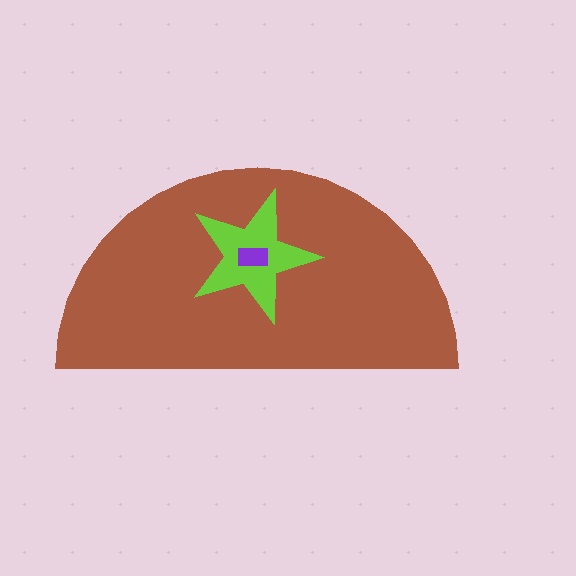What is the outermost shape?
The brown semicircle.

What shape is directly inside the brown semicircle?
The lime star.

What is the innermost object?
The purple rectangle.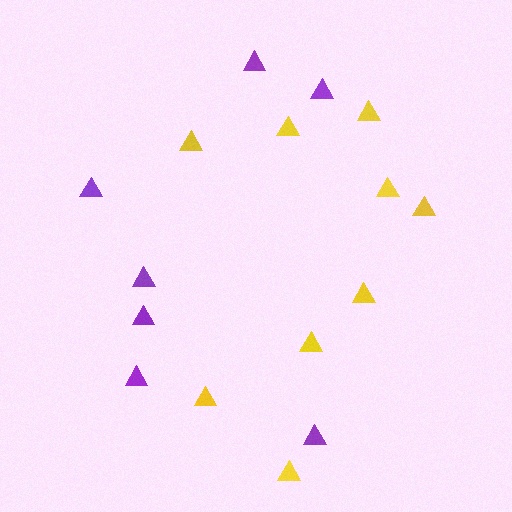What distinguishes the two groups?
There are 2 groups: one group of yellow triangles (9) and one group of purple triangles (7).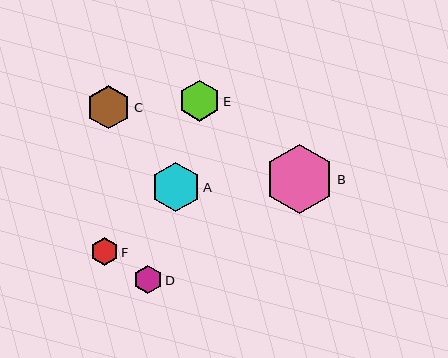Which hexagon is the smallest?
Hexagon F is the smallest with a size of approximately 28 pixels.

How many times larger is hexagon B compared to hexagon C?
Hexagon B is approximately 1.6 times the size of hexagon C.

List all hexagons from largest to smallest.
From largest to smallest: B, A, C, E, D, F.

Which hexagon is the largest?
Hexagon B is the largest with a size of approximately 70 pixels.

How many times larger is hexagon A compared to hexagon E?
Hexagon A is approximately 1.2 times the size of hexagon E.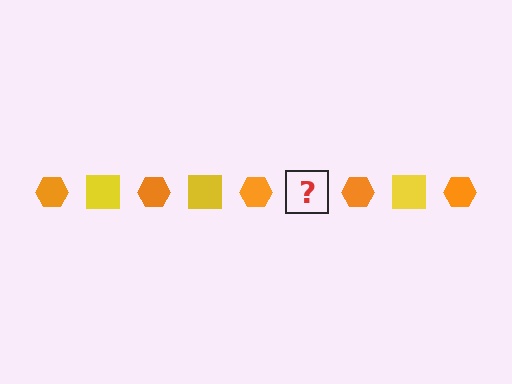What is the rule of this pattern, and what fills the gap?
The rule is that the pattern alternates between orange hexagon and yellow square. The gap should be filled with a yellow square.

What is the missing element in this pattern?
The missing element is a yellow square.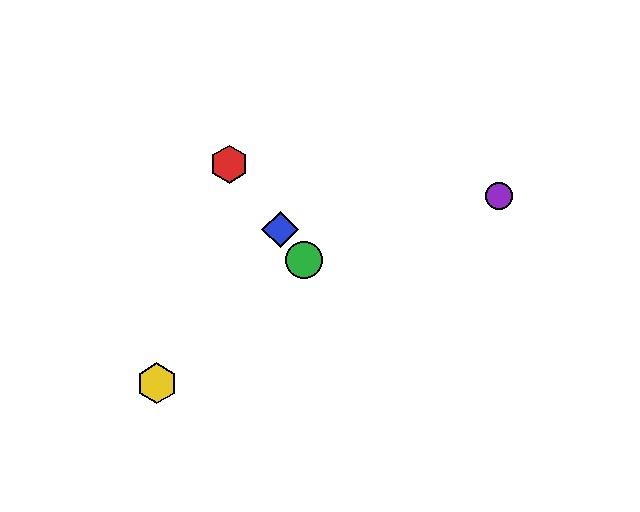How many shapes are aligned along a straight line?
3 shapes (the red hexagon, the blue diamond, the green circle) are aligned along a straight line.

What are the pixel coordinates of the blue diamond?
The blue diamond is at (280, 230).